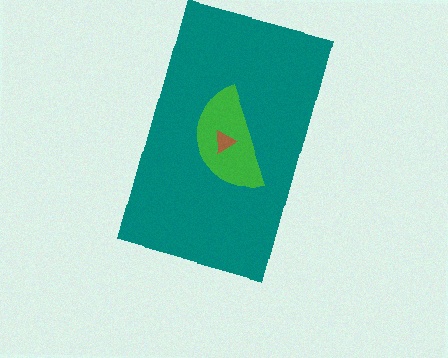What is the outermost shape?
The teal rectangle.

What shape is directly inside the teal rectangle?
The green semicircle.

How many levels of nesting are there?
3.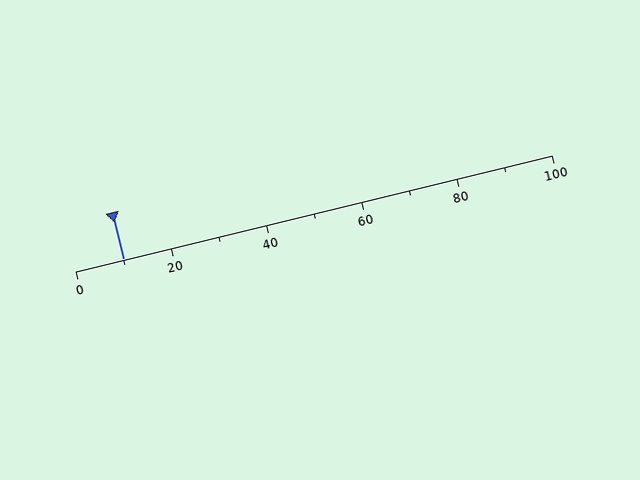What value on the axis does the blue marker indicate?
The marker indicates approximately 10.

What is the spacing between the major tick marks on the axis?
The major ticks are spaced 20 apart.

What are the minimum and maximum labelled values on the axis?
The axis runs from 0 to 100.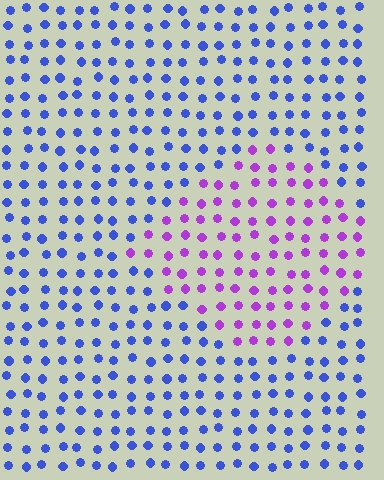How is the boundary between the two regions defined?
The boundary is defined purely by a slight shift in hue (about 55 degrees). Spacing, size, and orientation are identical on both sides.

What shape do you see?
I see a diamond.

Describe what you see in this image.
The image is filled with small blue elements in a uniform arrangement. A diamond-shaped region is visible where the elements are tinted to a slightly different hue, forming a subtle color boundary.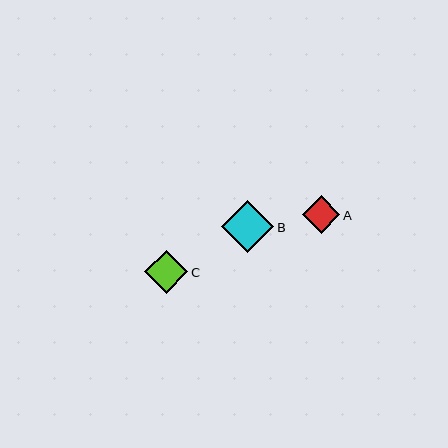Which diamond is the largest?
Diamond B is the largest with a size of approximately 52 pixels.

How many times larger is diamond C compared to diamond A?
Diamond C is approximately 1.1 times the size of diamond A.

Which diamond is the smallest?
Diamond A is the smallest with a size of approximately 37 pixels.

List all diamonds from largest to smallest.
From largest to smallest: B, C, A.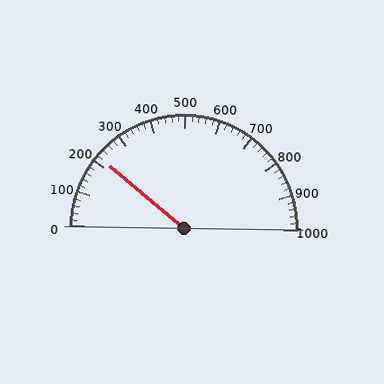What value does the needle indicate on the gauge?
The needle indicates approximately 220.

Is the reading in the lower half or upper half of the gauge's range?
The reading is in the lower half of the range (0 to 1000).